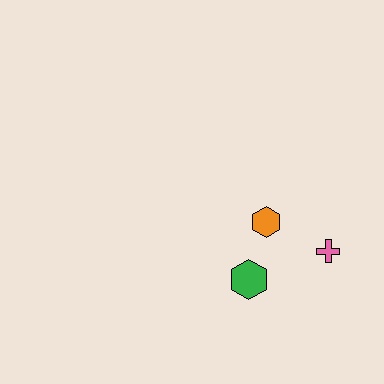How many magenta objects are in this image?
There are no magenta objects.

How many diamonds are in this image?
There are no diamonds.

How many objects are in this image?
There are 3 objects.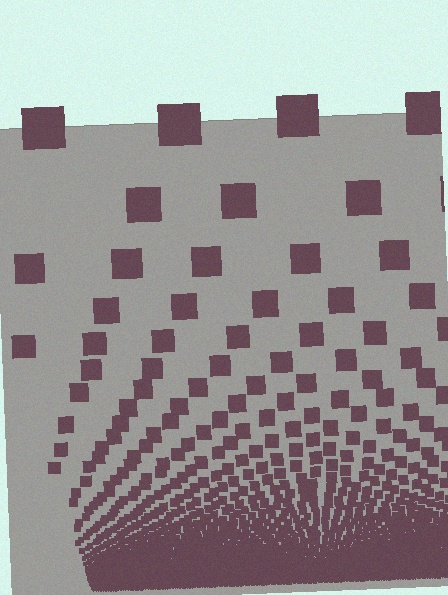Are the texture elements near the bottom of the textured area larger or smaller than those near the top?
Smaller. The gradient is inverted — elements near the bottom are smaller and denser.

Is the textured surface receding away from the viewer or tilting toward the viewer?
The surface appears to tilt toward the viewer. Texture elements get larger and sparser toward the top.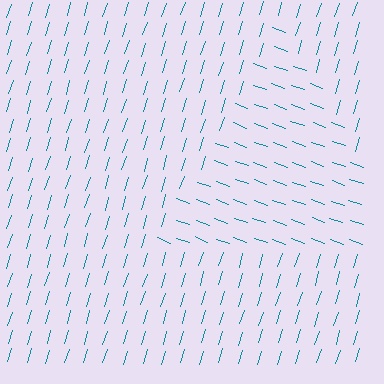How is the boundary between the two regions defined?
The boundary is defined purely by a change in line orientation (approximately 88 degrees difference). All lines are the same color and thickness.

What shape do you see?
I see a triangle.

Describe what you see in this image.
The image is filled with small teal line segments. A triangle region in the image has lines oriented differently from the surrounding lines, creating a visible texture boundary.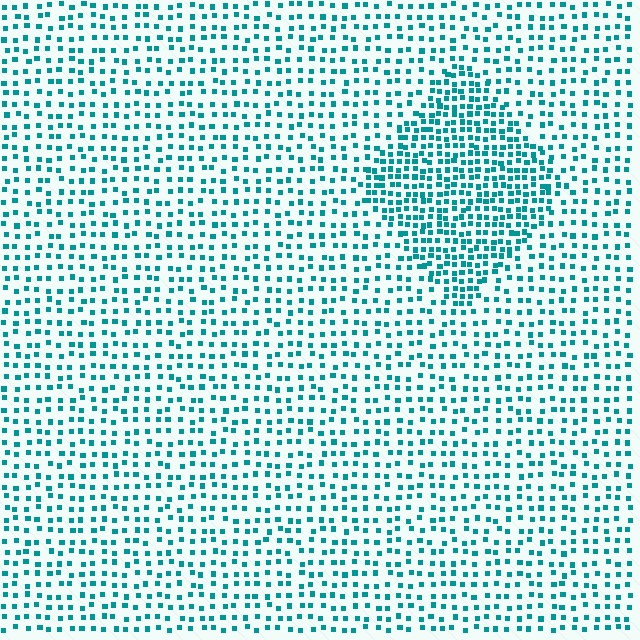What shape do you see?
I see a diamond.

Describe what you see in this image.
The image contains small teal elements arranged at two different densities. A diamond-shaped region is visible where the elements are more densely packed than the surrounding area.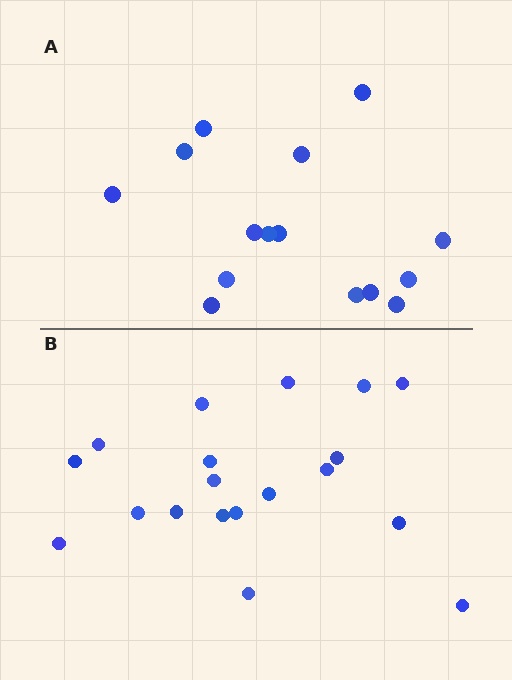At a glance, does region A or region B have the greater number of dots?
Region B (the bottom region) has more dots.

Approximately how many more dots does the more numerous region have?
Region B has about 4 more dots than region A.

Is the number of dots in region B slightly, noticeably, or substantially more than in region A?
Region B has noticeably more, but not dramatically so. The ratio is roughly 1.3 to 1.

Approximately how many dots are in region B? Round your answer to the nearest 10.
About 20 dots. (The exact count is 19, which rounds to 20.)